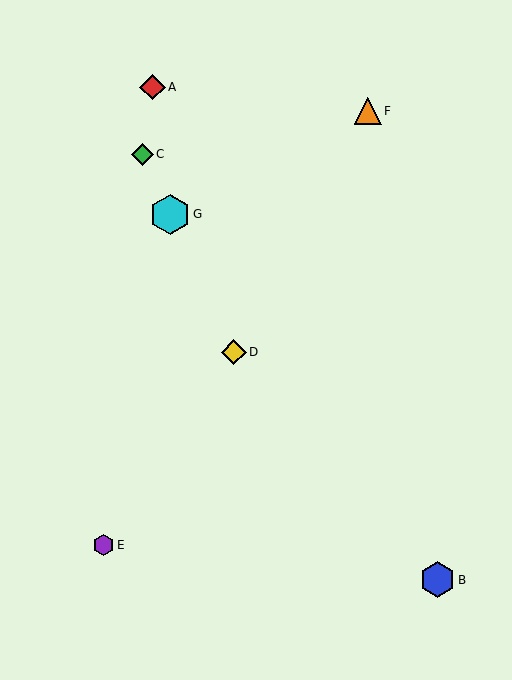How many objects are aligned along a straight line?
3 objects (C, D, G) are aligned along a straight line.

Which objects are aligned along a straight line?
Objects C, D, G are aligned along a straight line.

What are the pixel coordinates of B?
Object B is at (438, 580).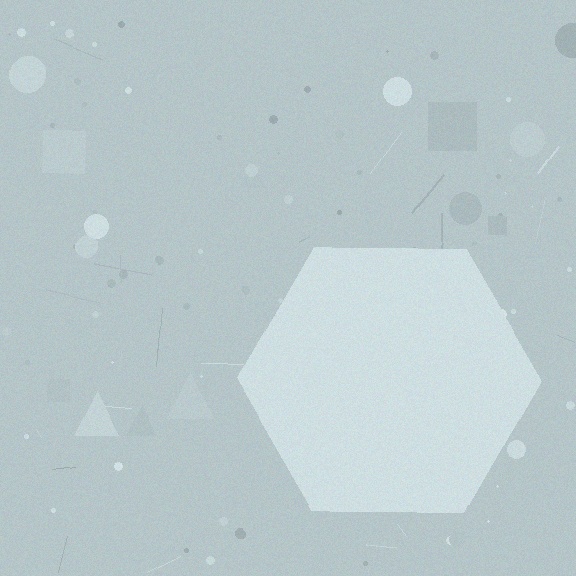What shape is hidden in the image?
A hexagon is hidden in the image.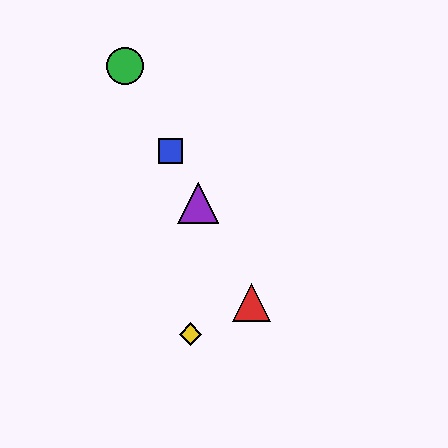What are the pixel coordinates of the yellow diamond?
The yellow diamond is at (191, 334).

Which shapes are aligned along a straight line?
The red triangle, the blue square, the green circle, the purple triangle are aligned along a straight line.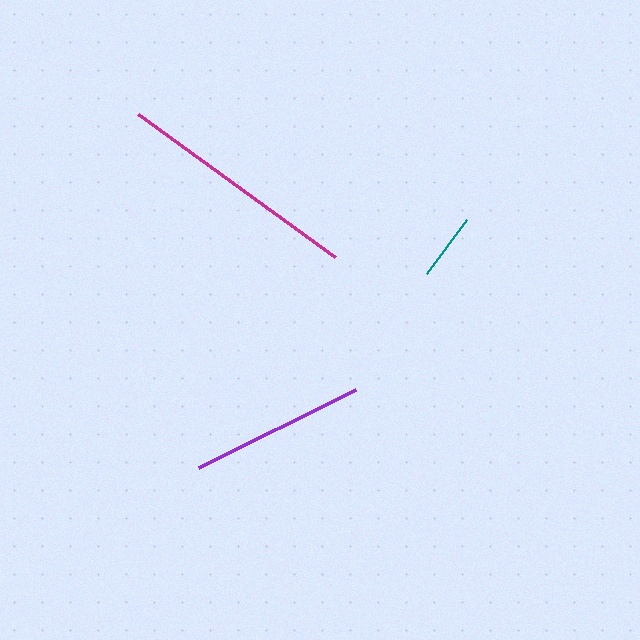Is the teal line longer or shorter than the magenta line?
The magenta line is longer than the teal line.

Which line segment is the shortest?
The teal line is the shortest at approximately 67 pixels.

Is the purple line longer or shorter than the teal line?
The purple line is longer than the teal line.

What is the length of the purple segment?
The purple segment is approximately 175 pixels long.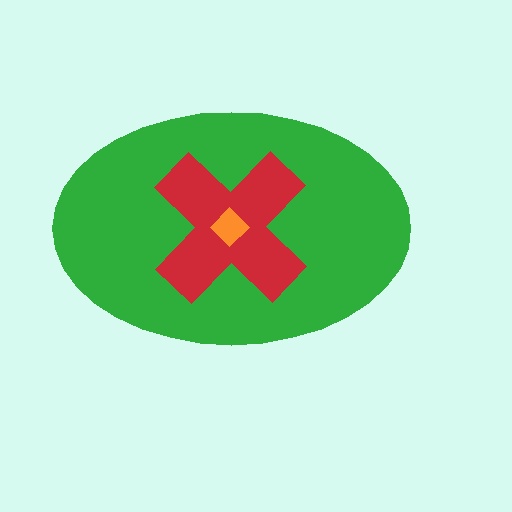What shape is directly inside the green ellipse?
The red cross.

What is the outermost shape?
The green ellipse.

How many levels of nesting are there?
3.